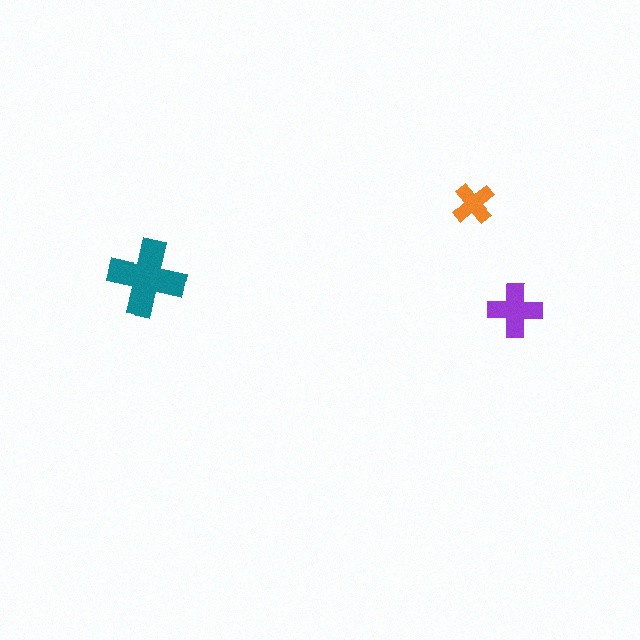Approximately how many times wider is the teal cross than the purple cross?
About 1.5 times wider.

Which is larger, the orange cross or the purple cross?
The purple one.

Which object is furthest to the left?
The teal cross is leftmost.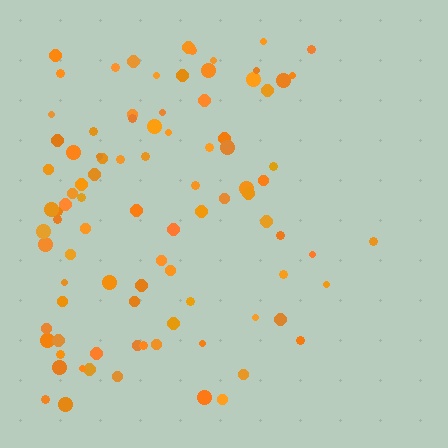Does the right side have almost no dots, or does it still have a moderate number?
Still a moderate number, just noticeably fewer than the left.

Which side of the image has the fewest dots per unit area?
The right.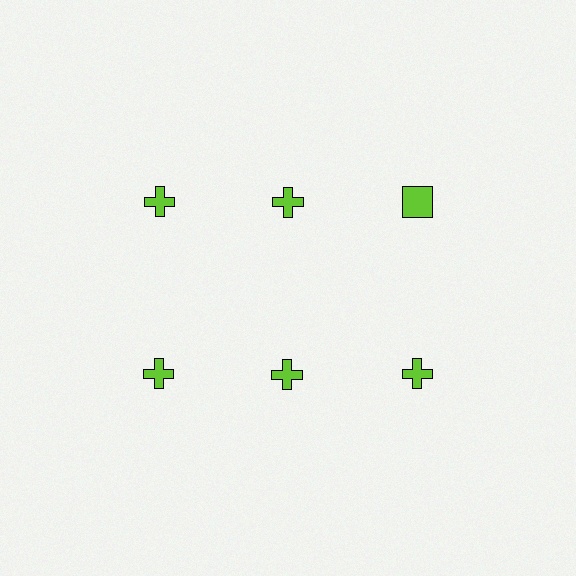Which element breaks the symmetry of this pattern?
The lime square in the top row, center column breaks the symmetry. All other shapes are lime crosses.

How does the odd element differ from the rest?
It has a different shape: square instead of cross.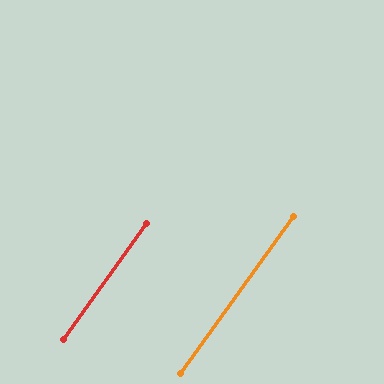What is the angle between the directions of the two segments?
Approximately 0 degrees.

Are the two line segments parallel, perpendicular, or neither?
Parallel — their directions differ by only 0.0°.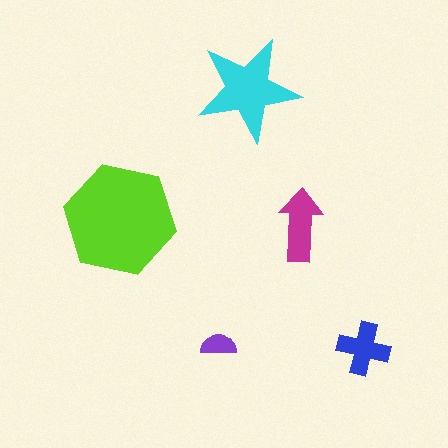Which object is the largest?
The lime hexagon.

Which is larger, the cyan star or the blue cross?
The cyan star.